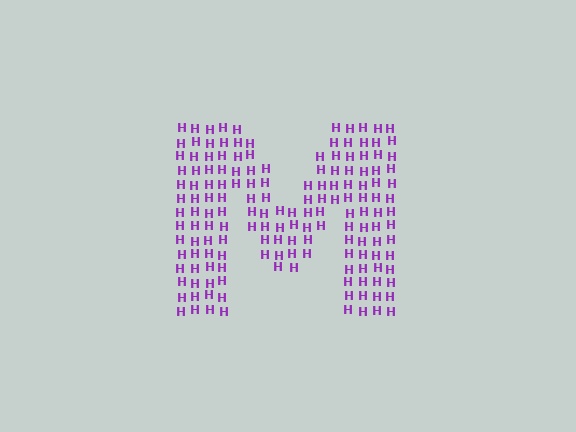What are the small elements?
The small elements are letter H's.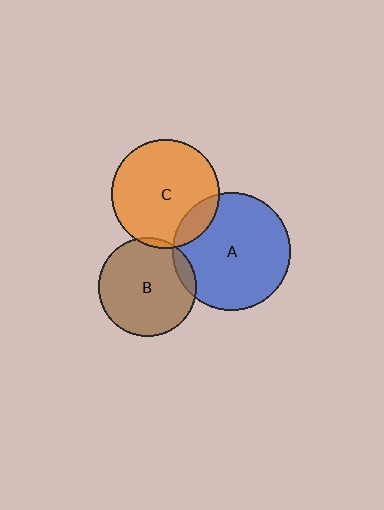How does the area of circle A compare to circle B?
Approximately 1.4 times.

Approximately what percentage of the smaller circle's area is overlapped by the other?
Approximately 5%.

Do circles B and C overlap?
Yes.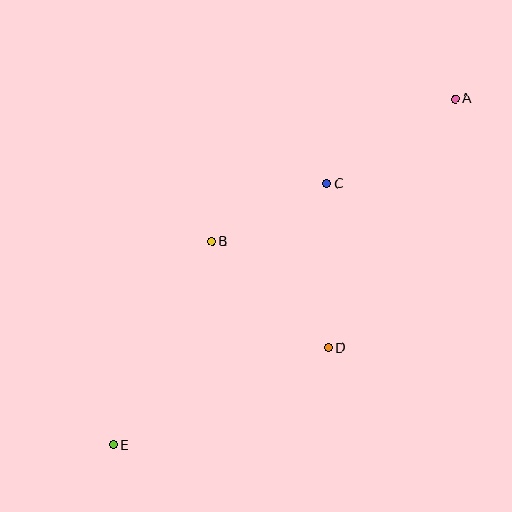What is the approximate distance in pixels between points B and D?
The distance between B and D is approximately 158 pixels.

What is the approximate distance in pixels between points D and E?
The distance between D and E is approximately 236 pixels.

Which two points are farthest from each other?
Points A and E are farthest from each other.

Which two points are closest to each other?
Points B and C are closest to each other.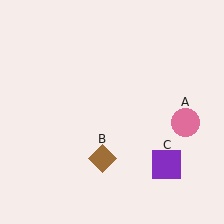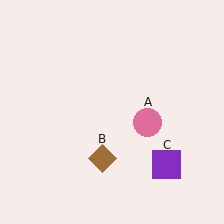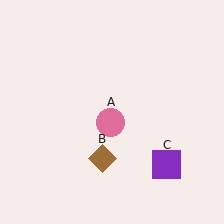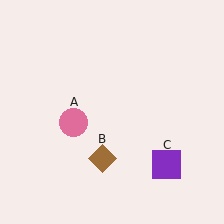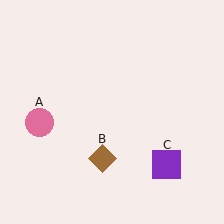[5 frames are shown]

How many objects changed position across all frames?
1 object changed position: pink circle (object A).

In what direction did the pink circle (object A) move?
The pink circle (object A) moved left.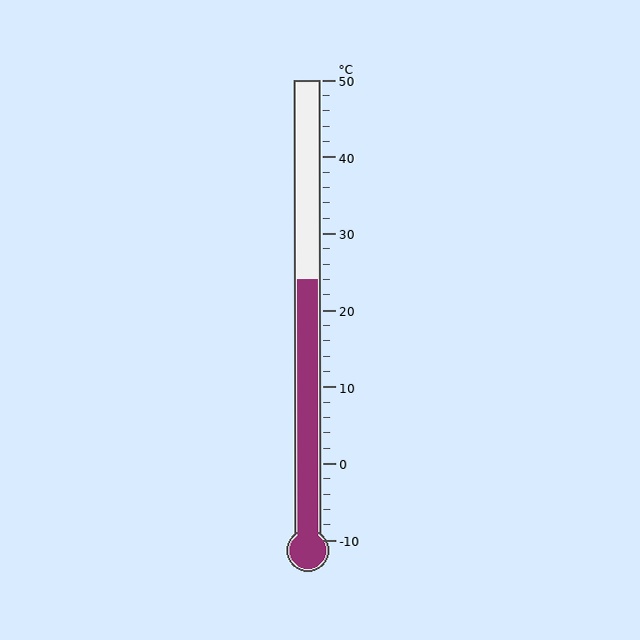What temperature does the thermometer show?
The thermometer shows approximately 24°C.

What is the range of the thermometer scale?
The thermometer scale ranges from -10°C to 50°C.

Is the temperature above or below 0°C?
The temperature is above 0°C.